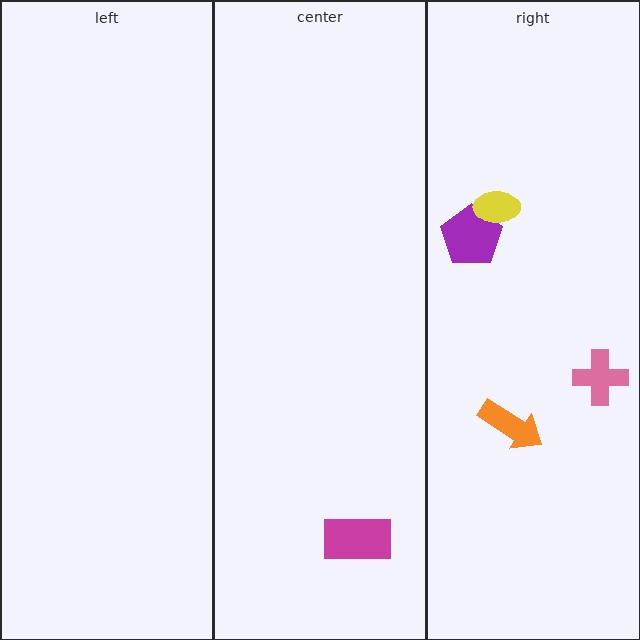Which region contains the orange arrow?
The right region.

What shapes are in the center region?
The magenta rectangle.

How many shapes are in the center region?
1.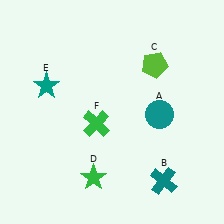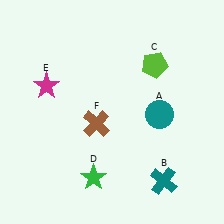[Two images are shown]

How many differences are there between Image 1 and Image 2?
There are 2 differences between the two images.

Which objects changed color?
E changed from teal to magenta. F changed from green to brown.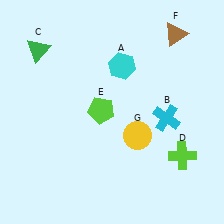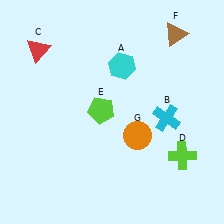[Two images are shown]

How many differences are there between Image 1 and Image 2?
There are 2 differences between the two images.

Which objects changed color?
C changed from green to red. G changed from yellow to orange.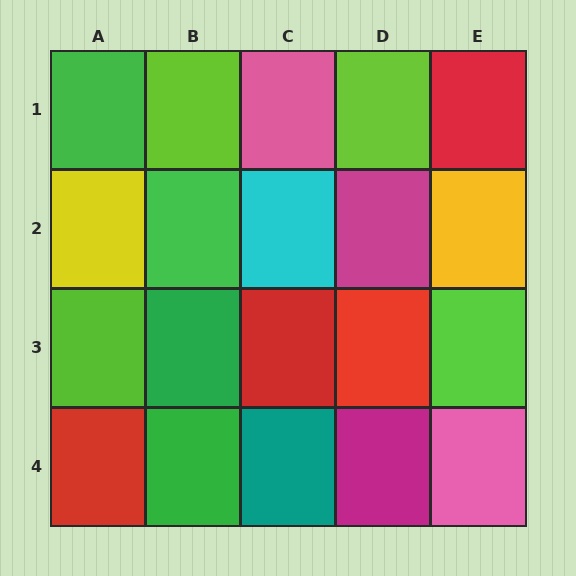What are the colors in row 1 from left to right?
Green, lime, pink, lime, red.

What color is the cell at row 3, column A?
Lime.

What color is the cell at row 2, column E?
Yellow.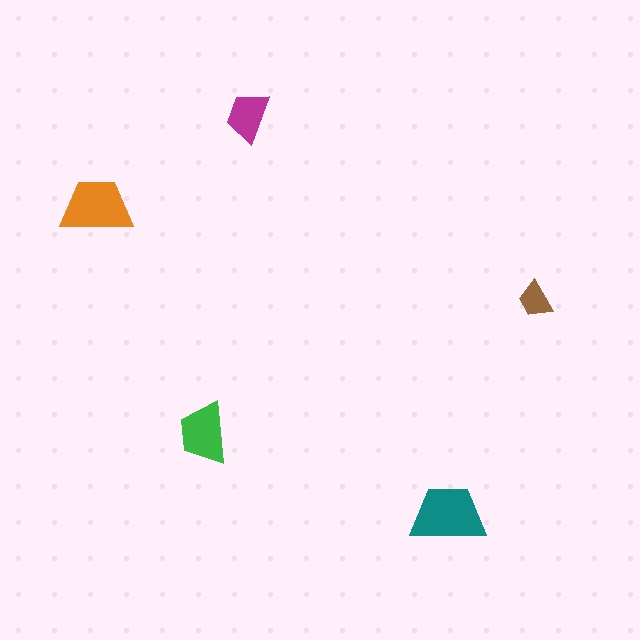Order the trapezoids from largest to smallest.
the teal one, the orange one, the green one, the magenta one, the brown one.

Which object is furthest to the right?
The brown trapezoid is rightmost.